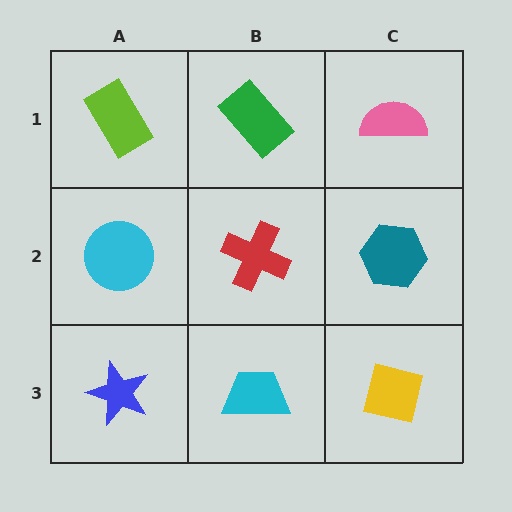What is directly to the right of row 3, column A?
A cyan trapezoid.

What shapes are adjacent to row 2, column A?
A lime rectangle (row 1, column A), a blue star (row 3, column A), a red cross (row 2, column B).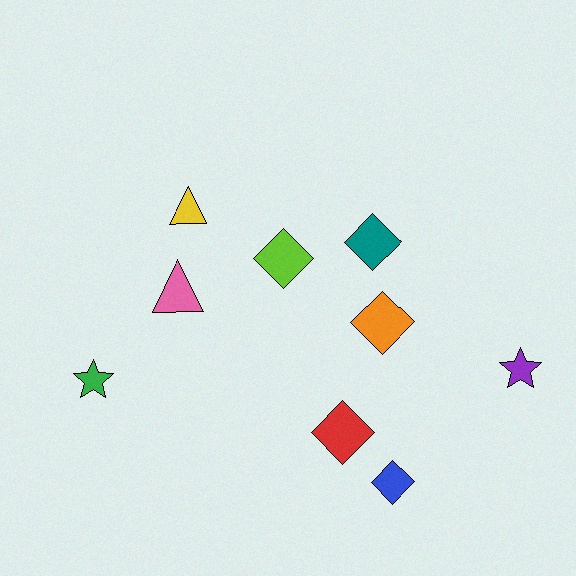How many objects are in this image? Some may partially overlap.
There are 9 objects.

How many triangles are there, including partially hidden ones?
There are 2 triangles.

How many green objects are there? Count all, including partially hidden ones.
There is 1 green object.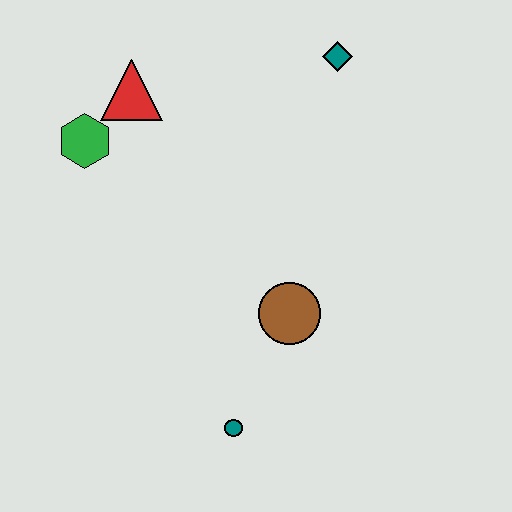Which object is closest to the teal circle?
The brown circle is closest to the teal circle.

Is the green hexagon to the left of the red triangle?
Yes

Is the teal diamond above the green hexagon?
Yes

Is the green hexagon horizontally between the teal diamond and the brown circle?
No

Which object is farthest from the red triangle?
The teal circle is farthest from the red triangle.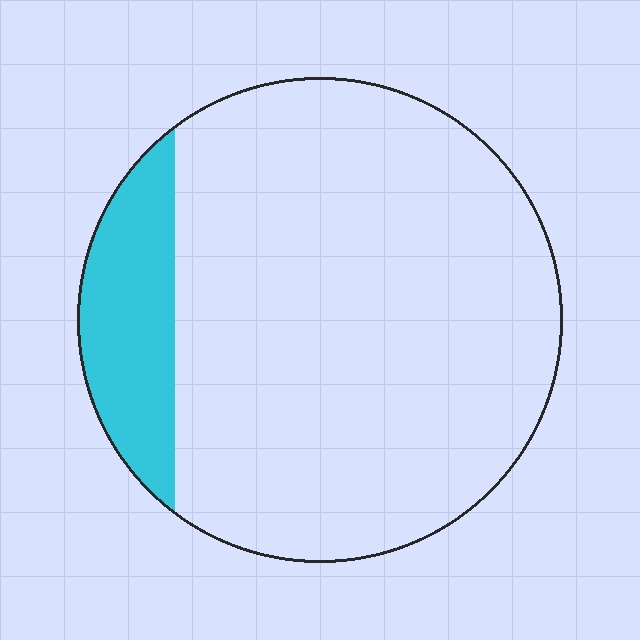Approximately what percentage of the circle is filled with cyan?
Approximately 15%.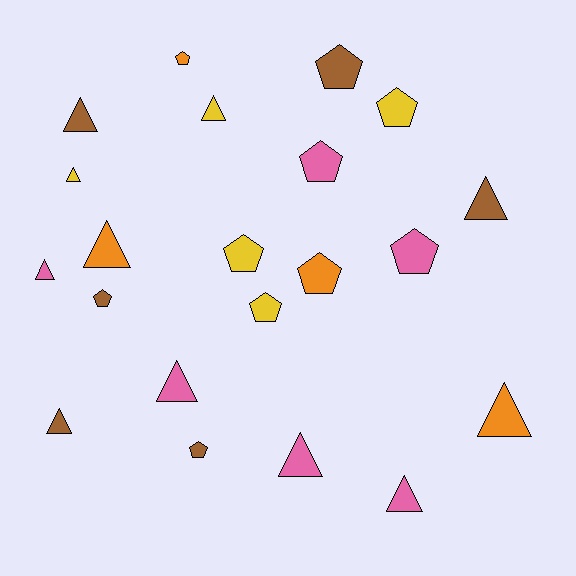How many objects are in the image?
There are 21 objects.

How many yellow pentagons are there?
There are 3 yellow pentagons.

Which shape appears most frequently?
Triangle, with 11 objects.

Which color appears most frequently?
Pink, with 6 objects.